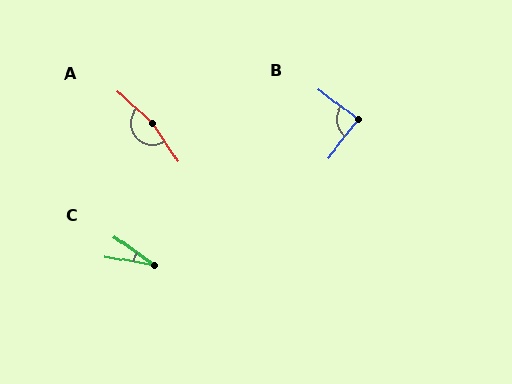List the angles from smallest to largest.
C (26°), B (90°), A (167°).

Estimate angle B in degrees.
Approximately 90 degrees.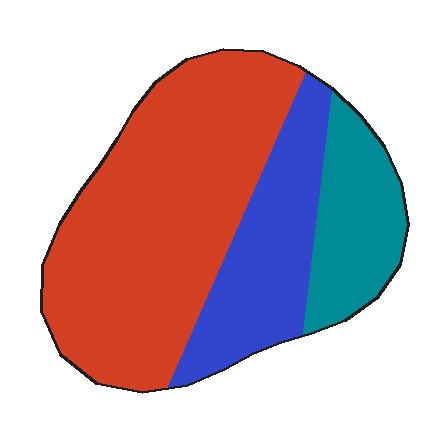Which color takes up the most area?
Red, at roughly 60%.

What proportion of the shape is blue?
Blue takes up less than a quarter of the shape.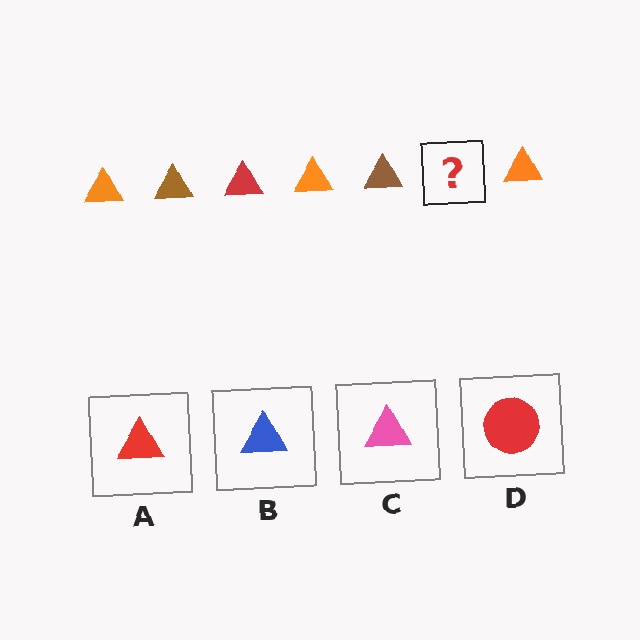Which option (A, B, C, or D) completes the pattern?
A.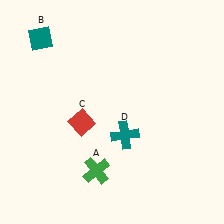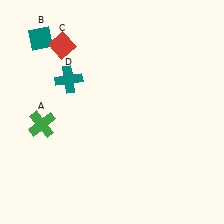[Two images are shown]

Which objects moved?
The objects that moved are: the green cross (A), the red diamond (C), the teal cross (D).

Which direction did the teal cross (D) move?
The teal cross (D) moved left.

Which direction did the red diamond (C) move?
The red diamond (C) moved up.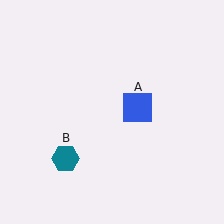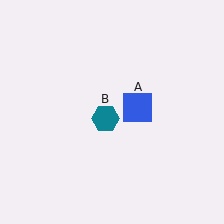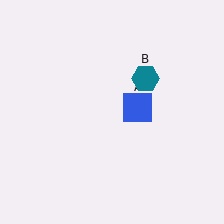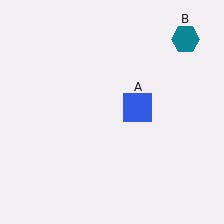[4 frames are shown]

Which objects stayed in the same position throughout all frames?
Blue square (object A) remained stationary.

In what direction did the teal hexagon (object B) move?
The teal hexagon (object B) moved up and to the right.